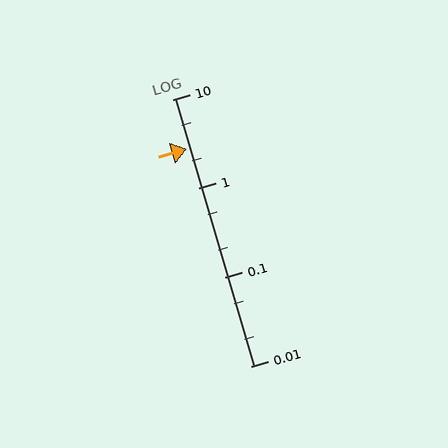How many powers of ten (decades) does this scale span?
The scale spans 3 decades, from 0.01 to 10.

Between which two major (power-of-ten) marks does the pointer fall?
The pointer is between 1 and 10.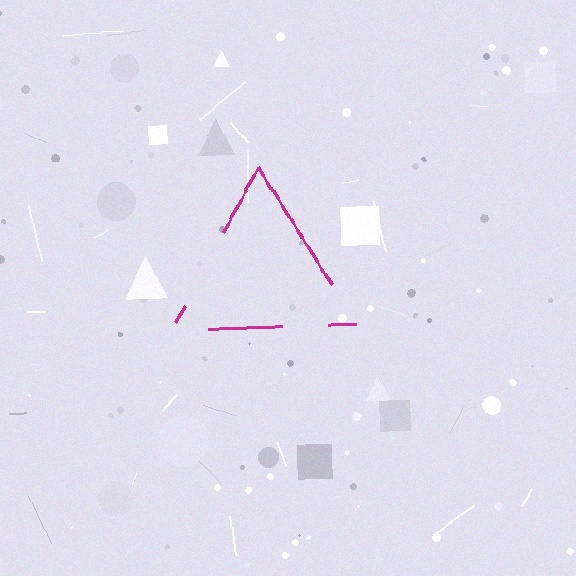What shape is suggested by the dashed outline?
The dashed outline suggests a triangle.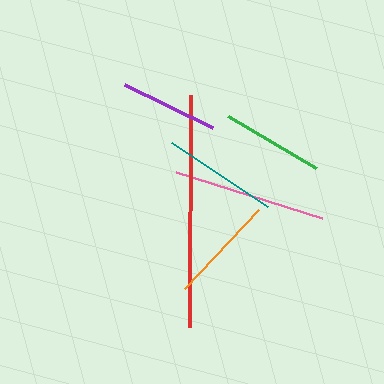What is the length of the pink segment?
The pink segment is approximately 153 pixels long.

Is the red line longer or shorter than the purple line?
The red line is longer than the purple line.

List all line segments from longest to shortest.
From longest to shortest: red, pink, teal, orange, green, purple.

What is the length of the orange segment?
The orange segment is approximately 108 pixels long.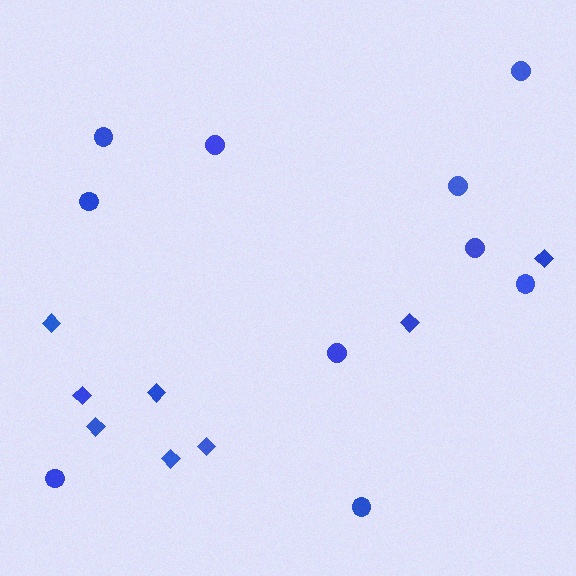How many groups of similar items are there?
There are 2 groups: one group of diamonds (8) and one group of circles (10).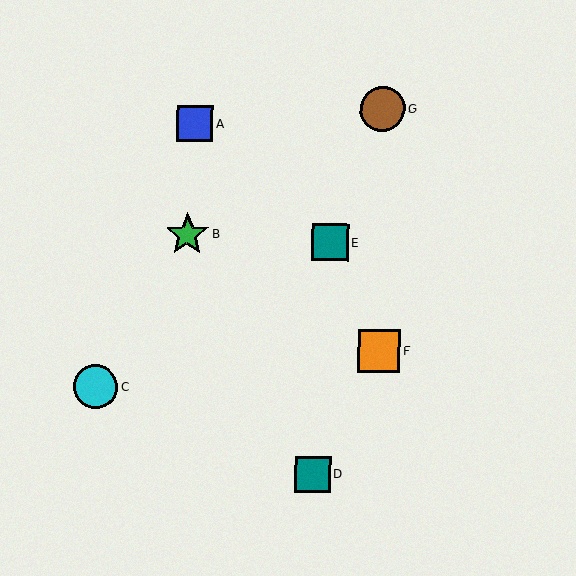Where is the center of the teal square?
The center of the teal square is at (313, 475).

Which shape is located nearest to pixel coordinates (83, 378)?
The cyan circle (labeled C) at (96, 387) is nearest to that location.